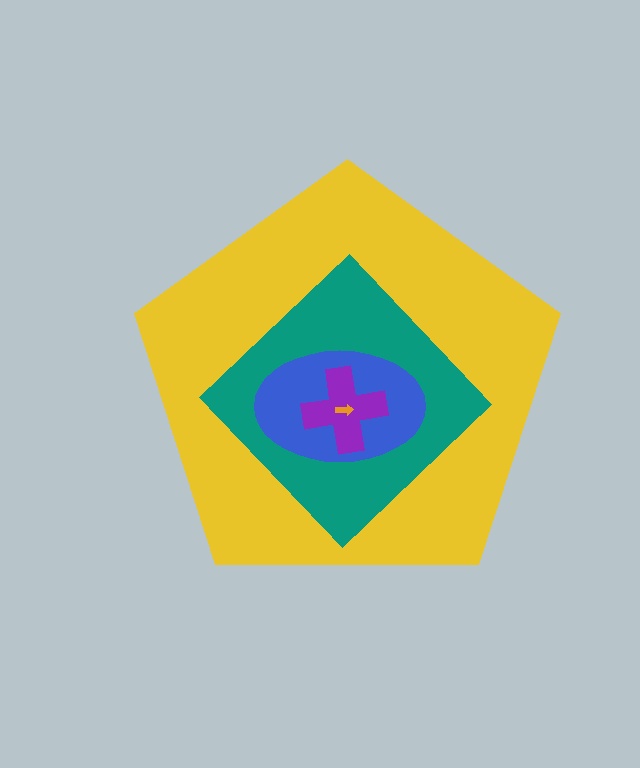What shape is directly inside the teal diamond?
The blue ellipse.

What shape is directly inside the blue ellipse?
The purple cross.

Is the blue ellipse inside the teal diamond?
Yes.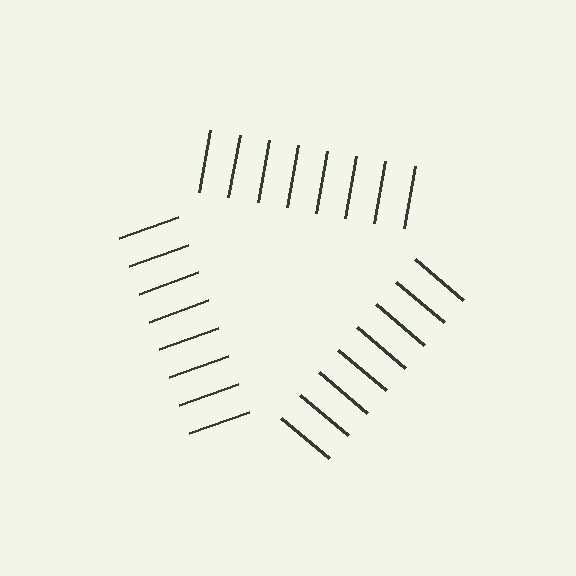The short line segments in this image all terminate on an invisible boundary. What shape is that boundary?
An illusory triangle — the line segments terminate on its edges but no continuous stroke is drawn.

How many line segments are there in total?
24 — 8 along each of the 3 edges.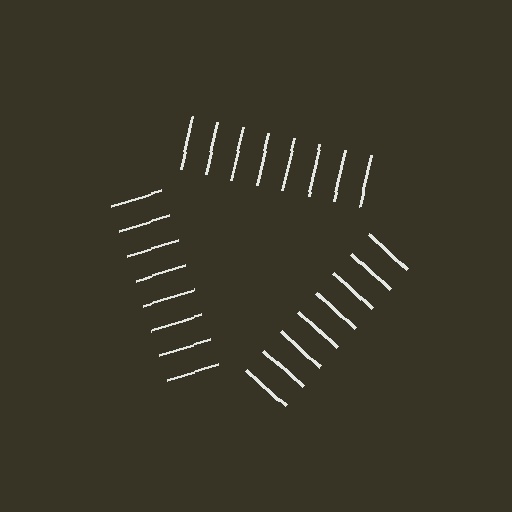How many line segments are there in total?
24 — 8 along each of the 3 edges.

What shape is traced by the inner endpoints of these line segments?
An illusory triangle — the line segments terminate on its edges but no continuous stroke is drawn.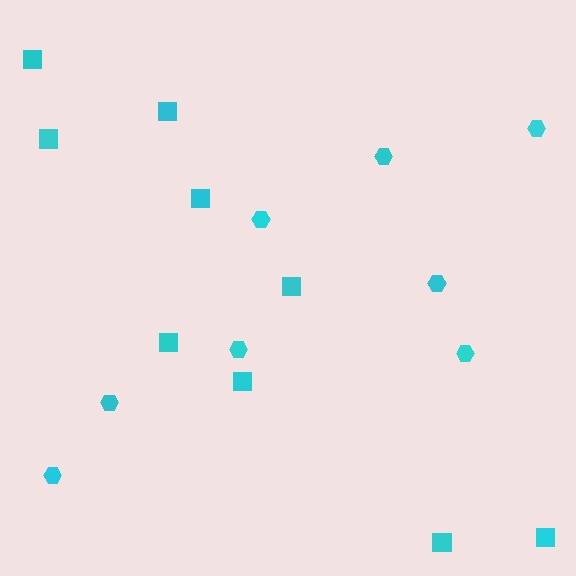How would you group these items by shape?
There are 2 groups: one group of hexagons (8) and one group of squares (9).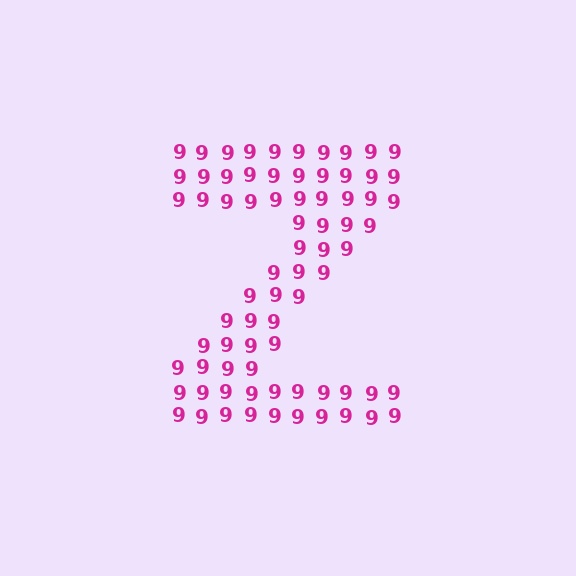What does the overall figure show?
The overall figure shows the letter Z.